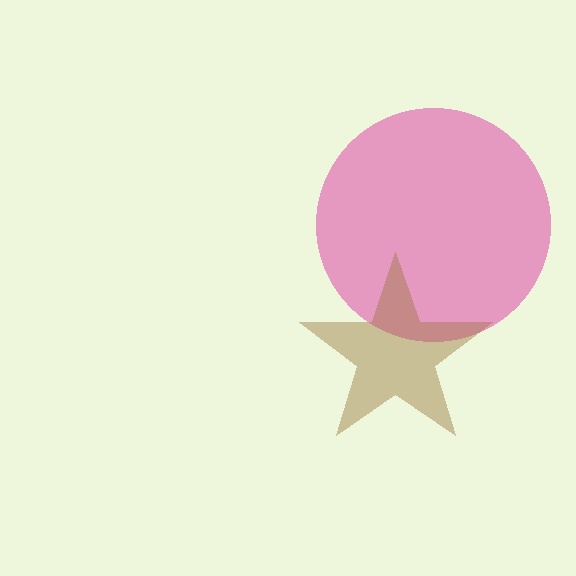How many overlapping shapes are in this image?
There are 2 overlapping shapes in the image.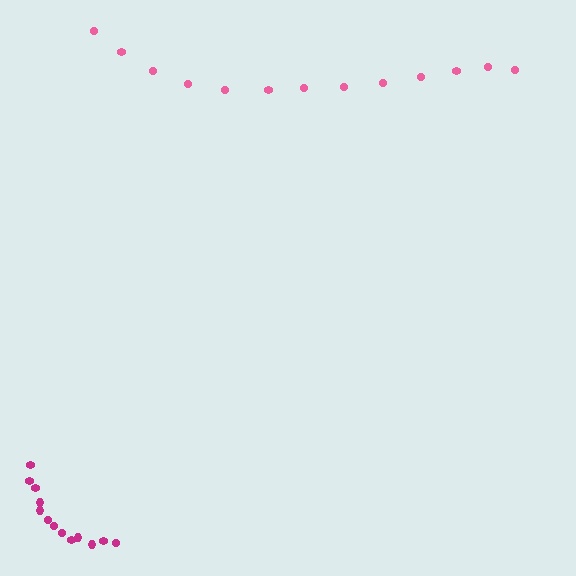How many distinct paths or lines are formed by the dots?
There are 2 distinct paths.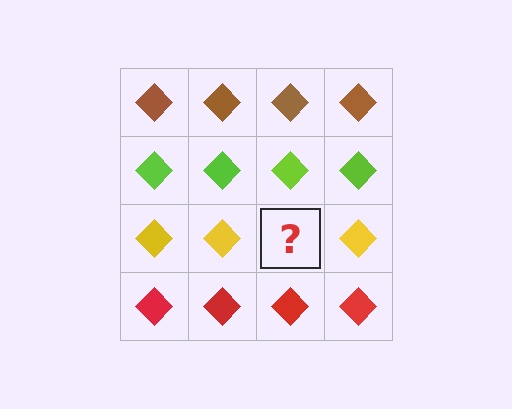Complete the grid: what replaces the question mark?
The question mark should be replaced with a yellow diamond.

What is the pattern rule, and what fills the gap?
The rule is that each row has a consistent color. The gap should be filled with a yellow diamond.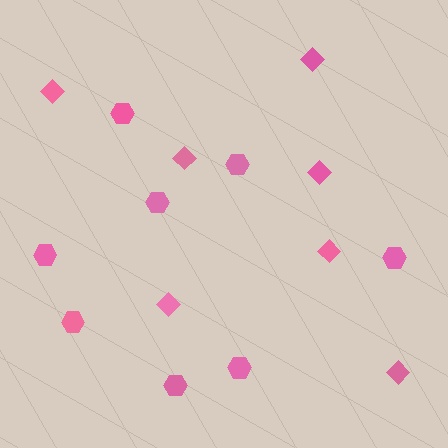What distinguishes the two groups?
There are 2 groups: one group of hexagons (8) and one group of diamonds (7).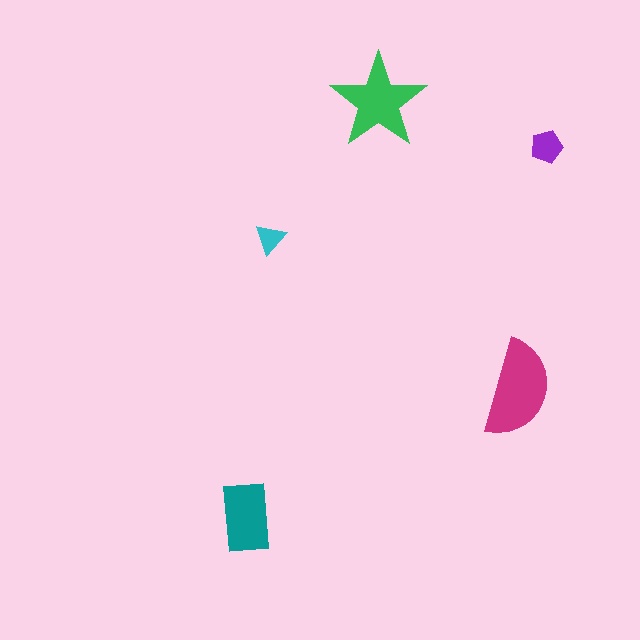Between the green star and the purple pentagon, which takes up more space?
The green star.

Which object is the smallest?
The cyan triangle.